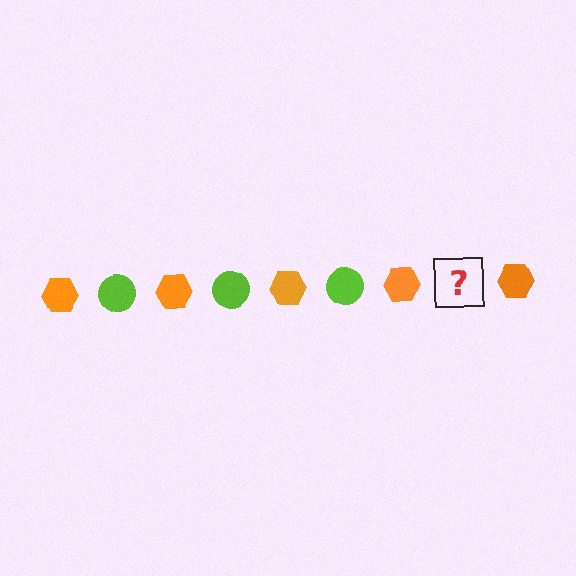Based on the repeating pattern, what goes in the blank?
The blank should be a lime circle.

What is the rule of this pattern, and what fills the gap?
The rule is that the pattern alternates between orange hexagon and lime circle. The gap should be filled with a lime circle.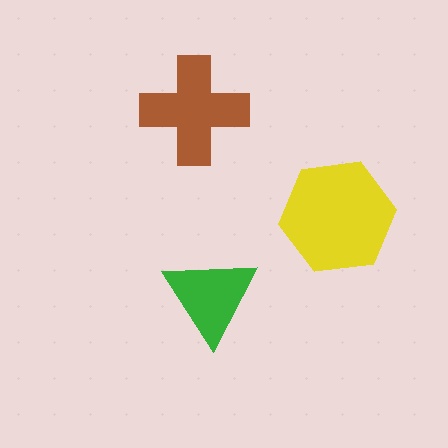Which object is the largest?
The yellow hexagon.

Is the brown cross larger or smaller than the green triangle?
Larger.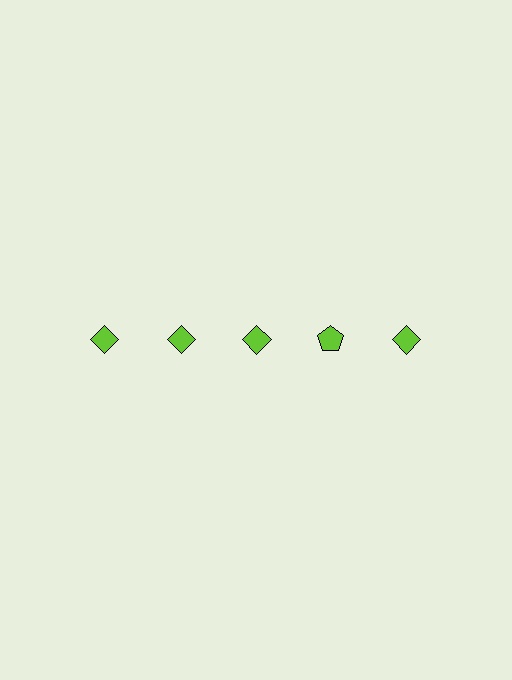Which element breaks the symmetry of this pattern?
The lime pentagon in the top row, second from right column breaks the symmetry. All other shapes are lime diamonds.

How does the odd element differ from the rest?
It has a different shape: pentagon instead of diamond.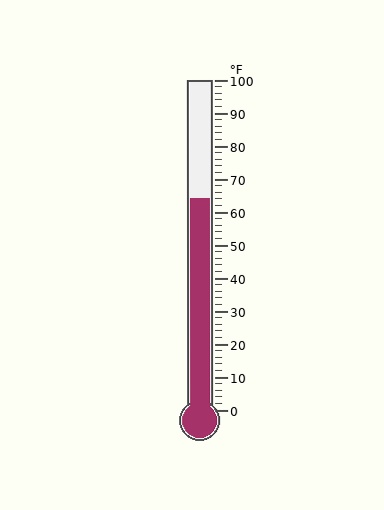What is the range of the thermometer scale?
The thermometer scale ranges from 0°F to 100°F.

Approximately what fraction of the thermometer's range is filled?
The thermometer is filled to approximately 65% of its range.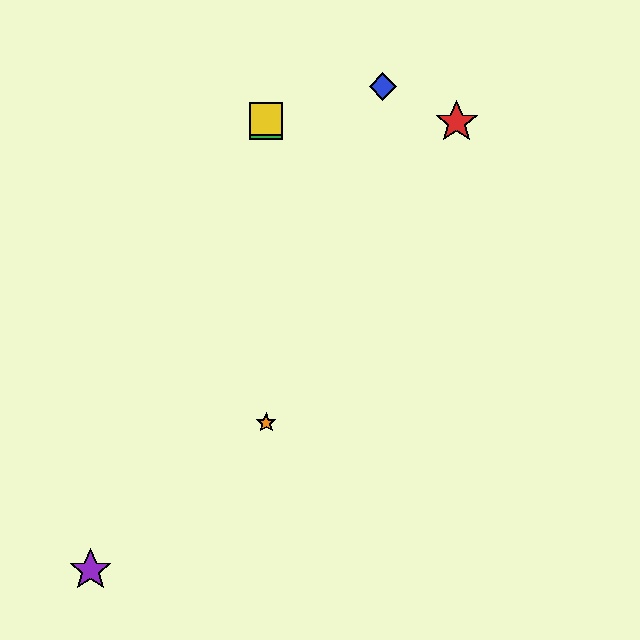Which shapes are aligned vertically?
The green square, the yellow square, the orange star are aligned vertically.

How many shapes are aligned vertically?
3 shapes (the green square, the yellow square, the orange star) are aligned vertically.